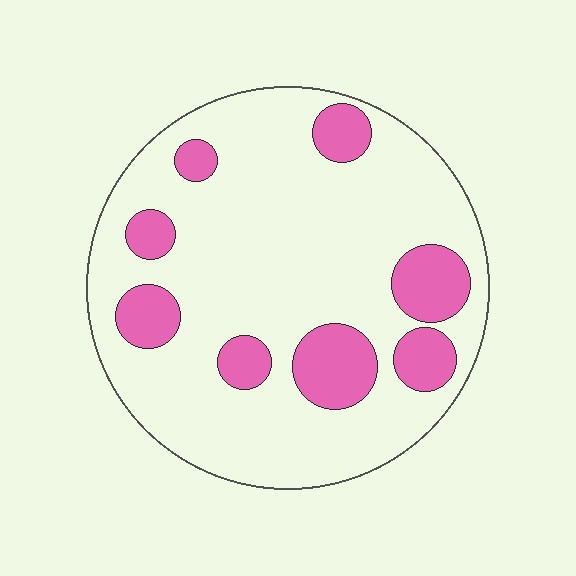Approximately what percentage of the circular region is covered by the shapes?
Approximately 20%.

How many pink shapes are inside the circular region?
8.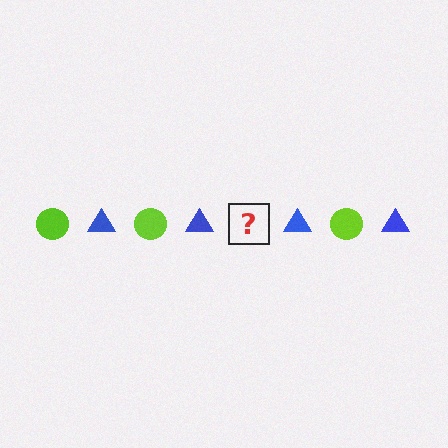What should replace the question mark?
The question mark should be replaced with a lime circle.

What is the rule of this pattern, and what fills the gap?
The rule is that the pattern alternates between lime circle and blue triangle. The gap should be filled with a lime circle.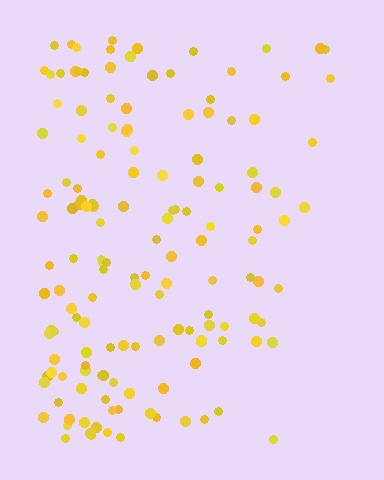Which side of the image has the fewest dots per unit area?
The right.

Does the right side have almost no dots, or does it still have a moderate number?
Still a moderate number, just noticeably fewer than the left.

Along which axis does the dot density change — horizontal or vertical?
Horizontal.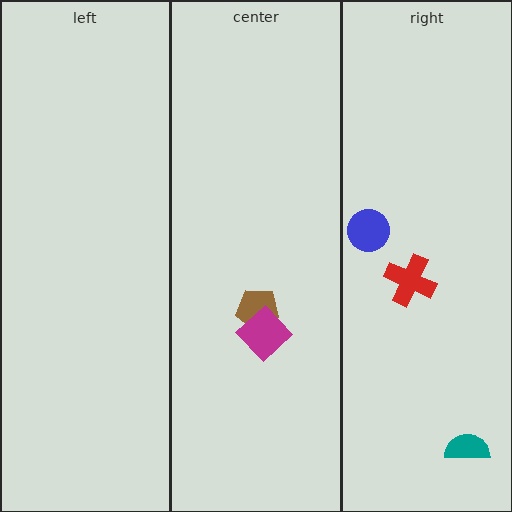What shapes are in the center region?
The brown pentagon, the magenta diamond.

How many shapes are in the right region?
3.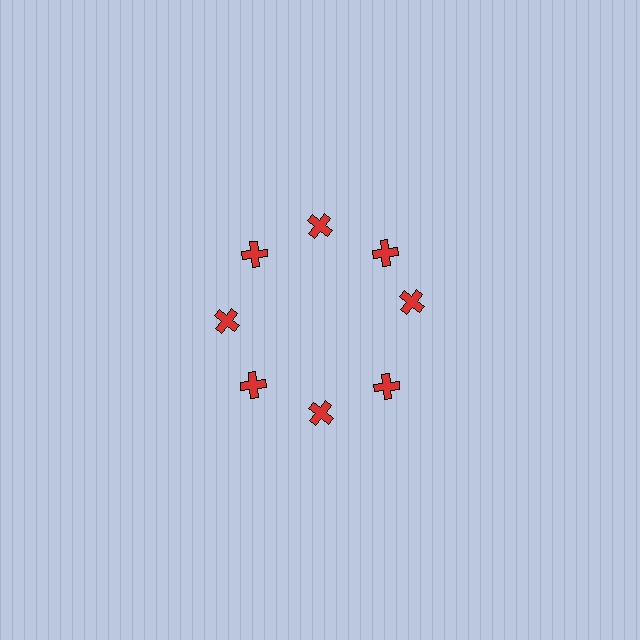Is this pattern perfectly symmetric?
No. The 8 red crosses are arranged in a ring, but one element near the 3 o'clock position is rotated out of alignment along the ring, breaking the 8-fold rotational symmetry.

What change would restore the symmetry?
The symmetry would be restored by rotating it back into even spacing with its neighbors so that all 8 crosses sit at equal angles and equal distance from the center.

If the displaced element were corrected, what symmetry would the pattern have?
It would have 8-fold rotational symmetry — the pattern would map onto itself every 45 degrees.